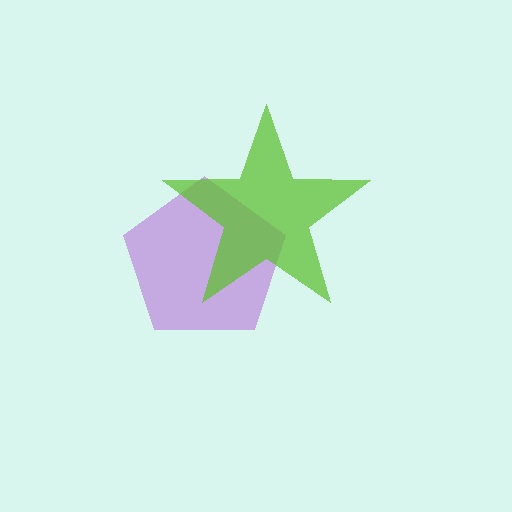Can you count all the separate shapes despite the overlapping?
Yes, there are 2 separate shapes.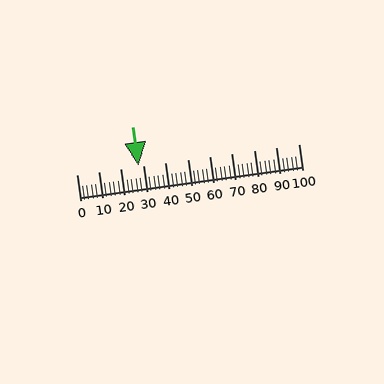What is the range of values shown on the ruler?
The ruler shows values from 0 to 100.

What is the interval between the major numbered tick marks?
The major tick marks are spaced 10 units apart.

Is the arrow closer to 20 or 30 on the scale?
The arrow is closer to 30.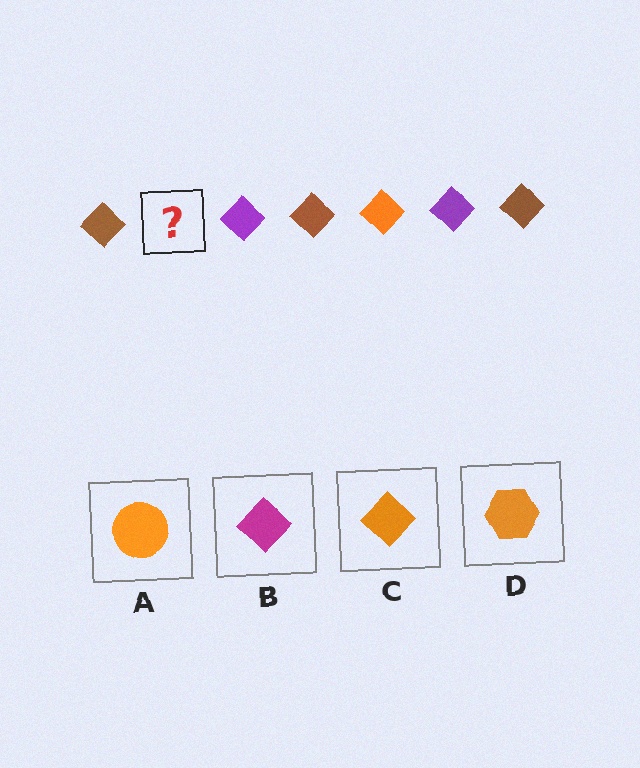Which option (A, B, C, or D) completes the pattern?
C.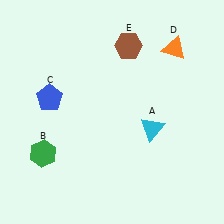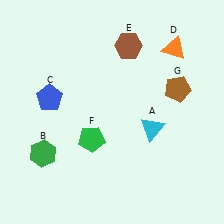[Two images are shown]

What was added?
A green pentagon (F), a brown pentagon (G) were added in Image 2.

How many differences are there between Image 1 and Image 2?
There are 2 differences between the two images.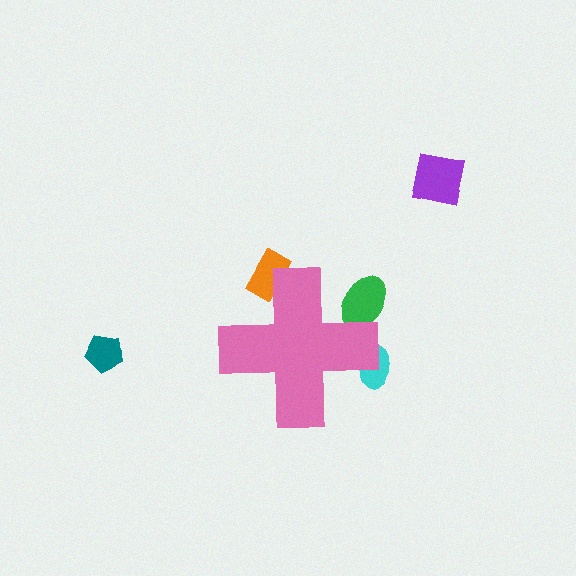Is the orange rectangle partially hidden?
Yes, the orange rectangle is partially hidden behind the pink cross.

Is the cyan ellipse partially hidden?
Yes, the cyan ellipse is partially hidden behind the pink cross.